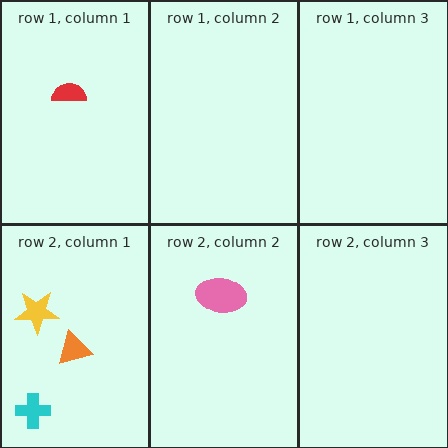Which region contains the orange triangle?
The row 2, column 1 region.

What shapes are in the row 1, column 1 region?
The red semicircle.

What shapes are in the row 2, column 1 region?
The yellow star, the orange triangle, the cyan cross.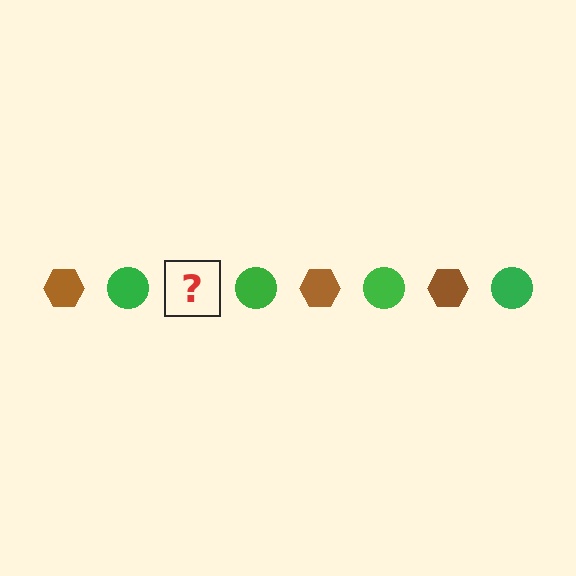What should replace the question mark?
The question mark should be replaced with a brown hexagon.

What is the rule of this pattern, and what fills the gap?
The rule is that the pattern alternates between brown hexagon and green circle. The gap should be filled with a brown hexagon.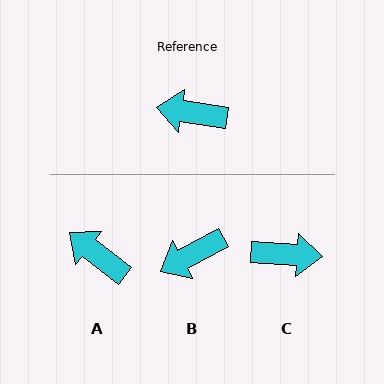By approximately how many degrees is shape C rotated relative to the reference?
Approximately 175 degrees clockwise.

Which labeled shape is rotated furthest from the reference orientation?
C, about 175 degrees away.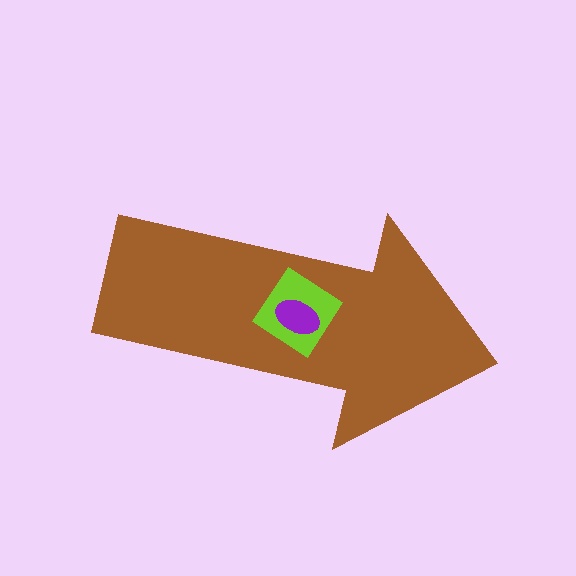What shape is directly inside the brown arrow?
The lime diamond.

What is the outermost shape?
The brown arrow.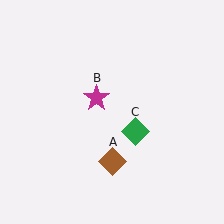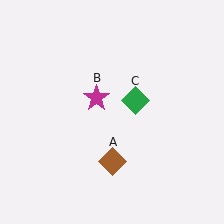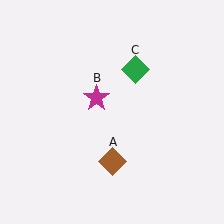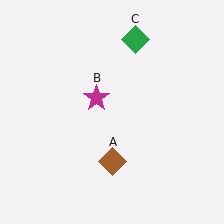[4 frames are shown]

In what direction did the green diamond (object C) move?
The green diamond (object C) moved up.